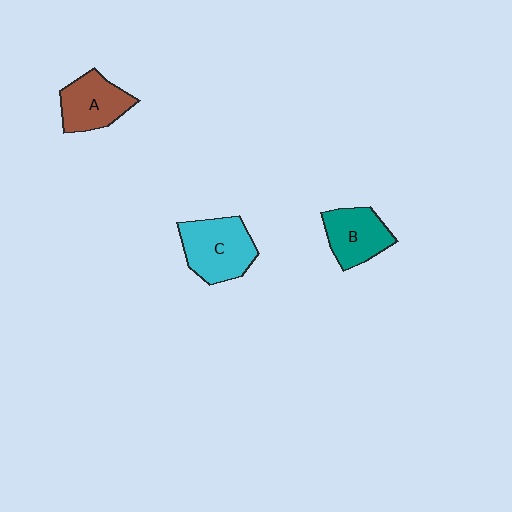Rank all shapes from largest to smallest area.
From largest to smallest: C (cyan), A (brown), B (teal).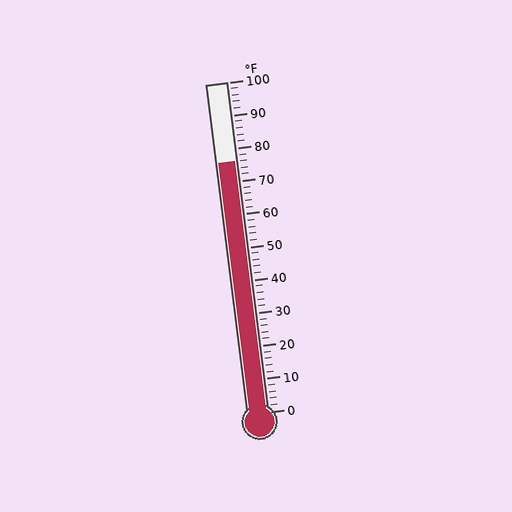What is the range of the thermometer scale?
The thermometer scale ranges from 0°F to 100°F.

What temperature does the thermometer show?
The thermometer shows approximately 76°F.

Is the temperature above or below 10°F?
The temperature is above 10°F.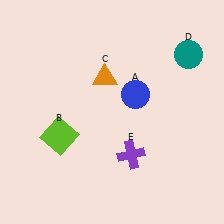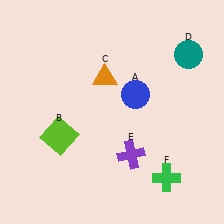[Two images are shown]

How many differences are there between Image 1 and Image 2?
There is 1 difference between the two images.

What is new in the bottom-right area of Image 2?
A green cross (F) was added in the bottom-right area of Image 2.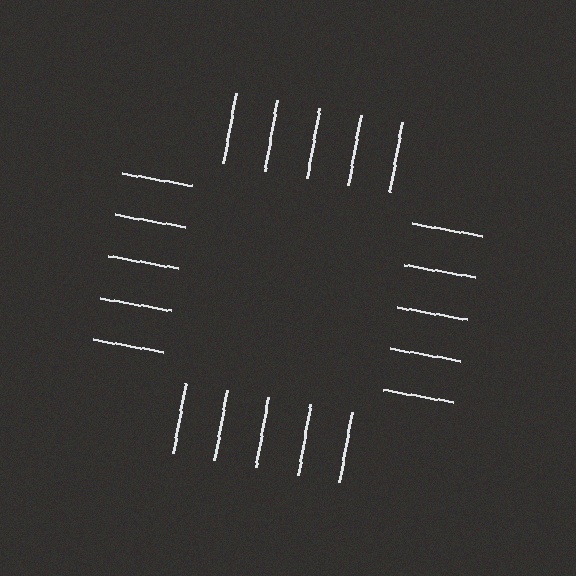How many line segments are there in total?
20 — 5 along each of the 4 edges.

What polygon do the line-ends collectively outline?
An illusory square — the line segments terminate on its edges but no continuous stroke is drawn.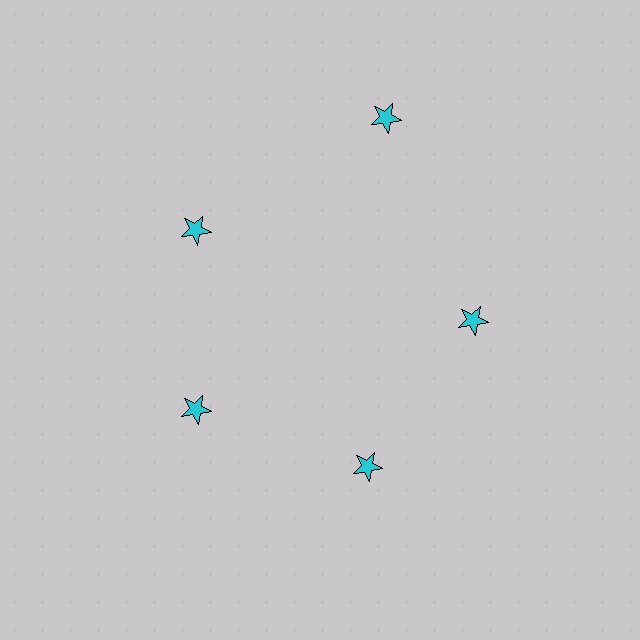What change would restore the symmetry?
The symmetry would be restored by moving it inward, back onto the ring so that all 5 stars sit at equal angles and equal distance from the center.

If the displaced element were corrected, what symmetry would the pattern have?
It would have 5-fold rotational symmetry — the pattern would map onto itself every 72 degrees.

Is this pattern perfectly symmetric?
No. The 5 cyan stars are arranged in a ring, but one element near the 1 o'clock position is pushed outward from the center, breaking the 5-fold rotational symmetry.